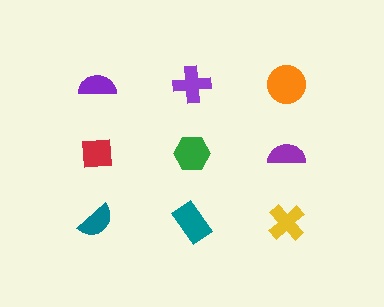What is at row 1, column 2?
A purple cross.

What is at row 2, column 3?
A purple semicircle.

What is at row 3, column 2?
A teal rectangle.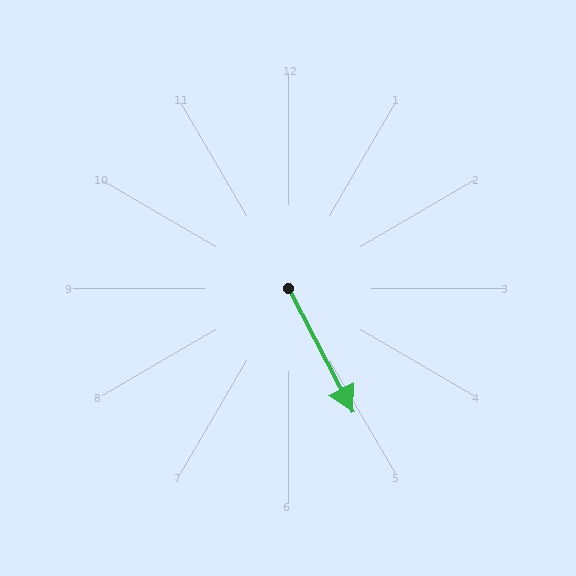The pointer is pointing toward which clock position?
Roughly 5 o'clock.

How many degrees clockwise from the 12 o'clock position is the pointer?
Approximately 152 degrees.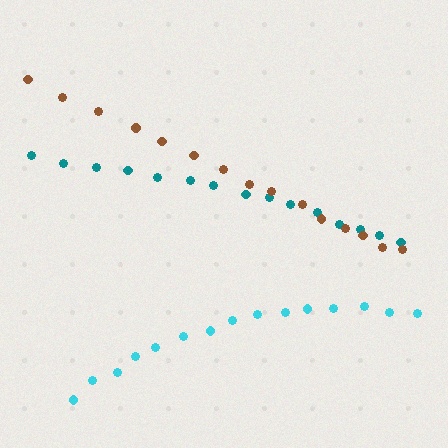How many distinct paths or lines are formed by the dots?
There are 3 distinct paths.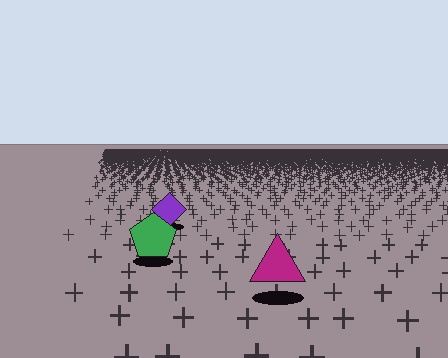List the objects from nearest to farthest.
From nearest to farthest: the magenta triangle, the green pentagon, the purple diamond.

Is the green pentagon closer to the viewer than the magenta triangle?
No. The magenta triangle is closer — you can tell from the texture gradient: the ground texture is coarser near it.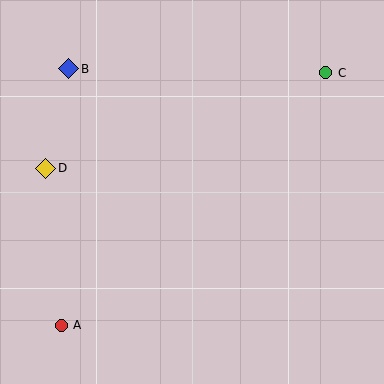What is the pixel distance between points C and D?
The distance between C and D is 296 pixels.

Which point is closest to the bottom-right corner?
Point C is closest to the bottom-right corner.